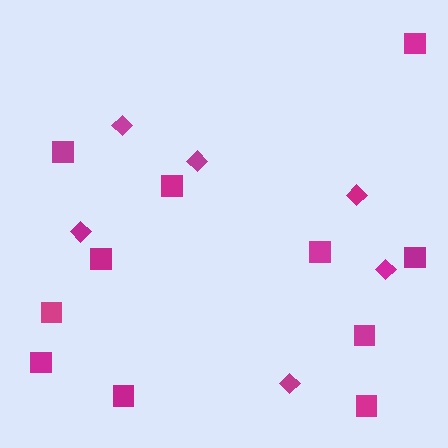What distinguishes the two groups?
There are 2 groups: one group of squares (11) and one group of diamonds (6).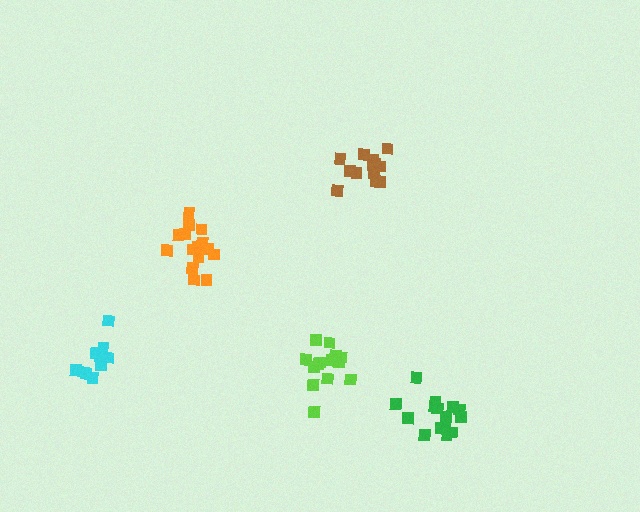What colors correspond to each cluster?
The clusters are colored: green, brown, orange, cyan, lime.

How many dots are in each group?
Group 1: 15 dots, Group 2: 14 dots, Group 3: 15 dots, Group 4: 11 dots, Group 5: 14 dots (69 total).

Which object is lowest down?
The green cluster is bottommost.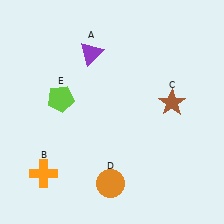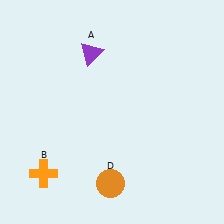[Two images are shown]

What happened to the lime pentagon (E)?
The lime pentagon (E) was removed in Image 2. It was in the top-left area of Image 1.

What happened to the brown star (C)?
The brown star (C) was removed in Image 2. It was in the top-right area of Image 1.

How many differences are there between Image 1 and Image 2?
There are 2 differences between the two images.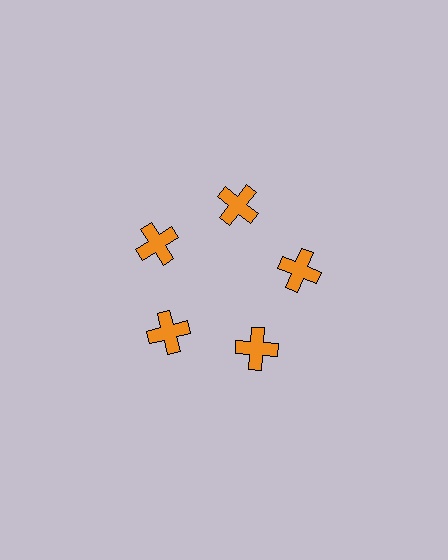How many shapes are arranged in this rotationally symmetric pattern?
There are 5 shapes, arranged in 5 groups of 1.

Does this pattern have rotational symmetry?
Yes, this pattern has 5-fold rotational symmetry. It looks the same after rotating 72 degrees around the center.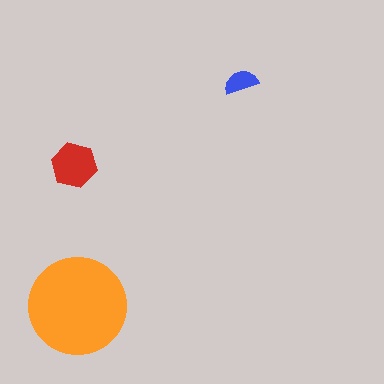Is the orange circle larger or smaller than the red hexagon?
Larger.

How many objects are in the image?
There are 3 objects in the image.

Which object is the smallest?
The blue semicircle.